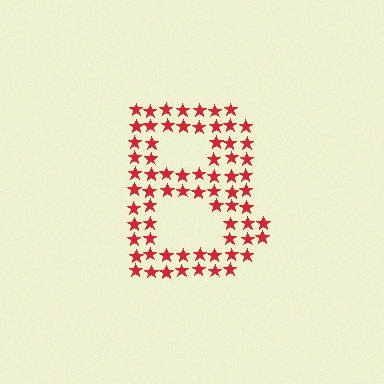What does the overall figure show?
The overall figure shows the letter B.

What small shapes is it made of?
It is made of small stars.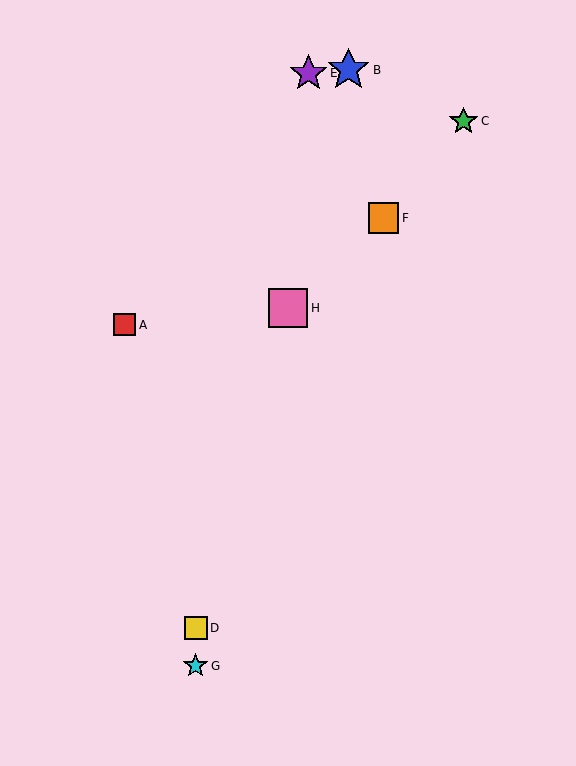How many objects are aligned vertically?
2 objects (D, G) are aligned vertically.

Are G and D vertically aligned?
Yes, both are at x≈196.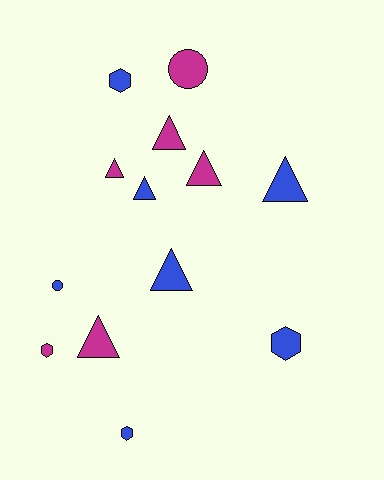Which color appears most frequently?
Blue, with 7 objects.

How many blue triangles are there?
There are 3 blue triangles.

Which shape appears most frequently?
Triangle, with 7 objects.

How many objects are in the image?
There are 13 objects.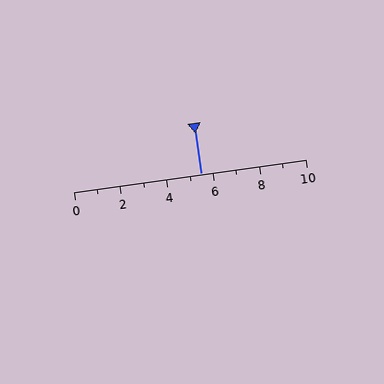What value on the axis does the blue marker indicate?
The marker indicates approximately 5.5.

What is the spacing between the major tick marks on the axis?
The major ticks are spaced 2 apart.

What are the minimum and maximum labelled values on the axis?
The axis runs from 0 to 10.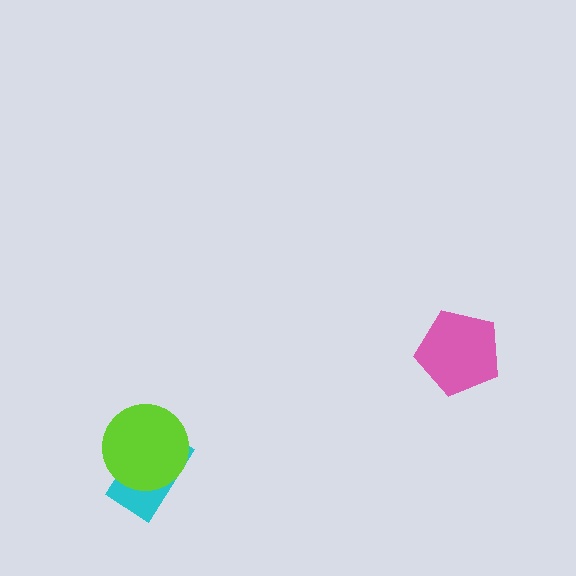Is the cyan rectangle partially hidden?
Yes, it is partially covered by another shape.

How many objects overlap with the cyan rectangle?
1 object overlaps with the cyan rectangle.